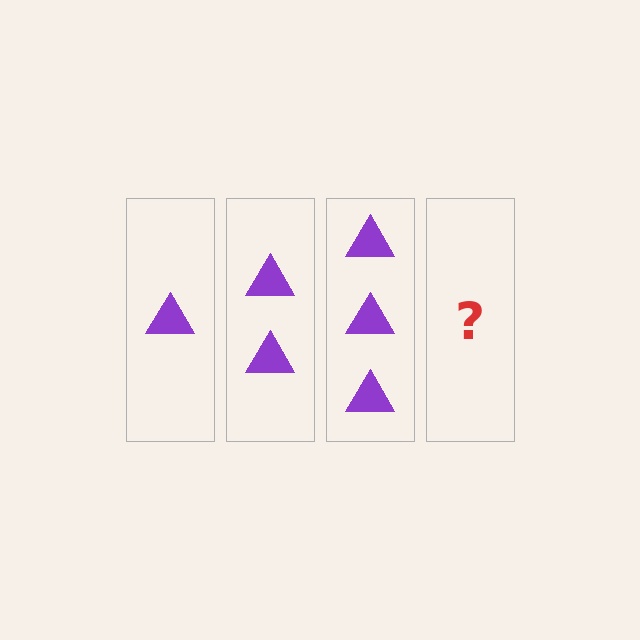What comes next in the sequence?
The next element should be 4 triangles.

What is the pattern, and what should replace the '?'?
The pattern is that each step adds one more triangle. The '?' should be 4 triangles.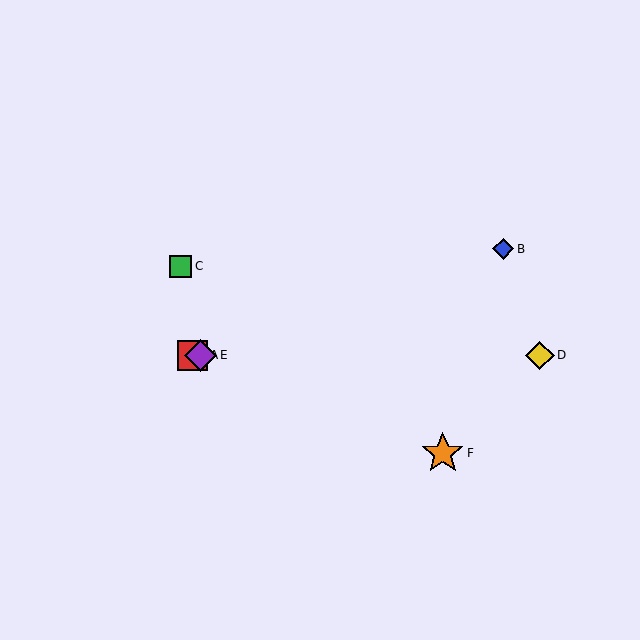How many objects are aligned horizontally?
3 objects (A, D, E) are aligned horizontally.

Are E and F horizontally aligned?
No, E is at y≈355 and F is at y≈453.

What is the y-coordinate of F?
Object F is at y≈453.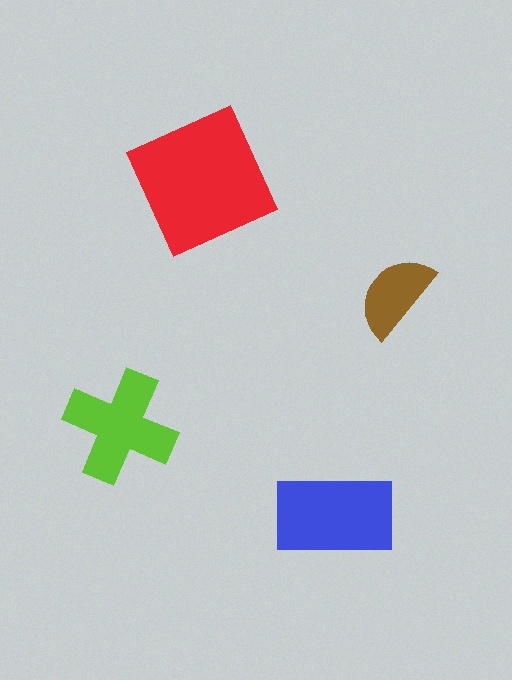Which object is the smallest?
The brown semicircle.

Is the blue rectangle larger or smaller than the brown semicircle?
Larger.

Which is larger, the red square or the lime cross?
The red square.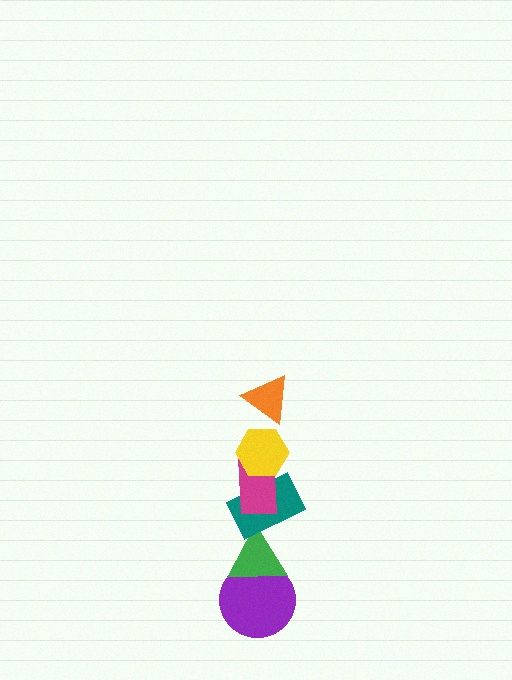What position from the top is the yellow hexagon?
The yellow hexagon is 2nd from the top.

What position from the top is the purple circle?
The purple circle is 6th from the top.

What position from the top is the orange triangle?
The orange triangle is 1st from the top.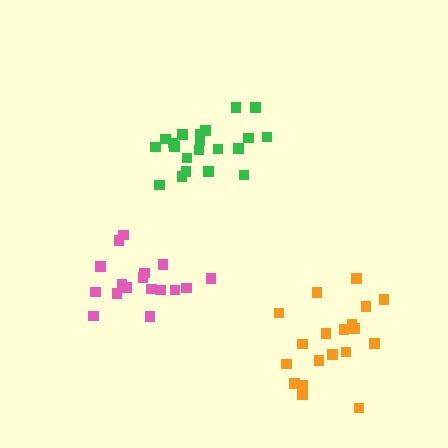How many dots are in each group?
Group 1: 21 dots, Group 2: 17 dots, Group 3: 19 dots (57 total).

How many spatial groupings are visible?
There are 3 spatial groupings.